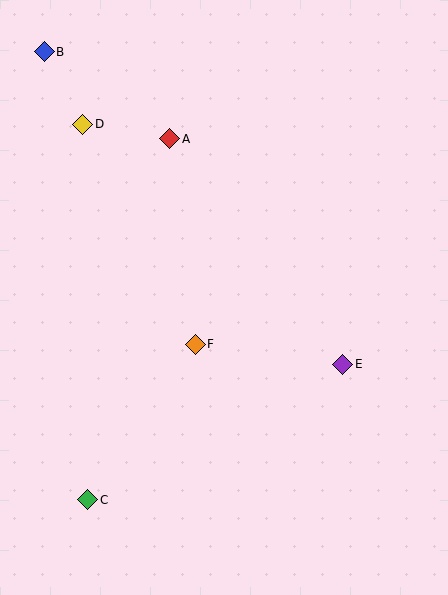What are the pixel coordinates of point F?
Point F is at (195, 344).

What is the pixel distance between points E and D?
The distance between E and D is 354 pixels.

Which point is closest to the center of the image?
Point F at (195, 344) is closest to the center.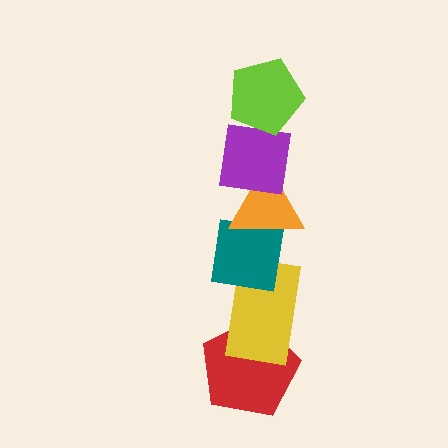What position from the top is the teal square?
The teal square is 4th from the top.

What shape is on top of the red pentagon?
The yellow rectangle is on top of the red pentagon.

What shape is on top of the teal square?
The orange triangle is on top of the teal square.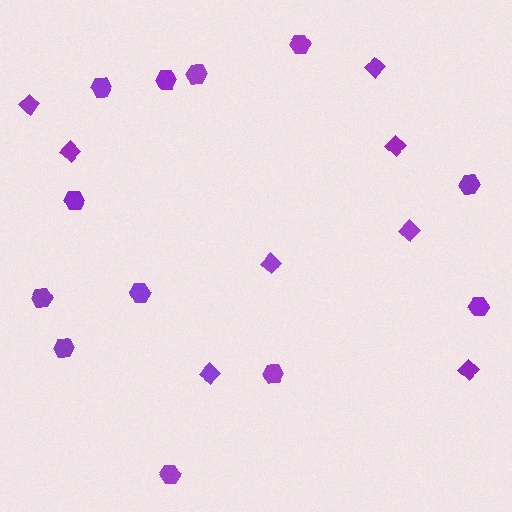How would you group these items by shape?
There are 2 groups: one group of diamonds (8) and one group of hexagons (12).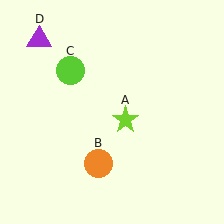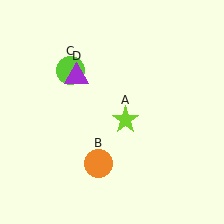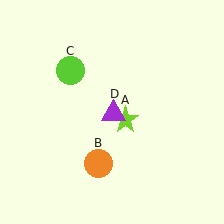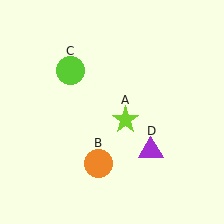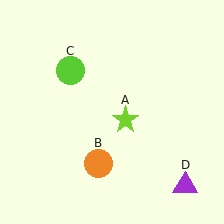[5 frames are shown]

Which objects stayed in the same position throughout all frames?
Lime star (object A) and orange circle (object B) and lime circle (object C) remained stationary.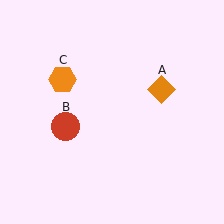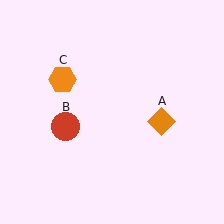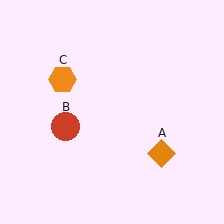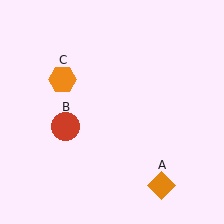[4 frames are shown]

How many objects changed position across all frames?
1 object changed position: orange diamond (object A).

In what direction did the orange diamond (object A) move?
The orange diamond (object A) moved down.